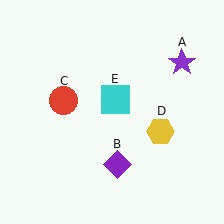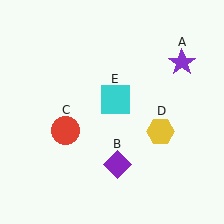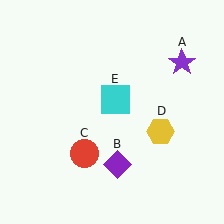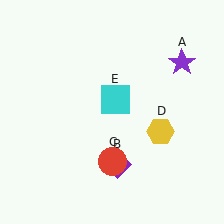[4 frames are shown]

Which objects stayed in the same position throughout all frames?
Purple star (object A) and purple diamond (object B) and yellow hexagon (object D) and cyan square (object E) remained stationary.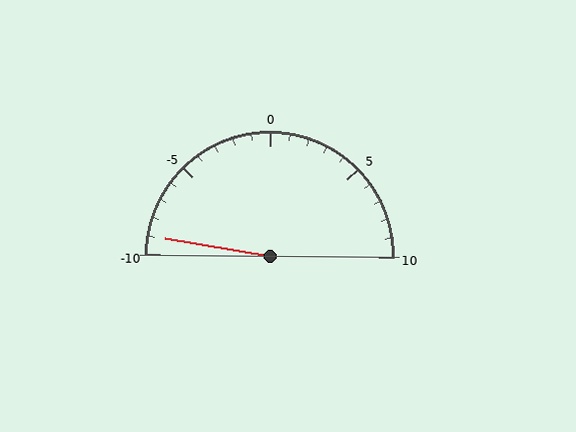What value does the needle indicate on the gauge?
The needle indicates approximately -9.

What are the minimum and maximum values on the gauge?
The gauge ranges from -10 to 10.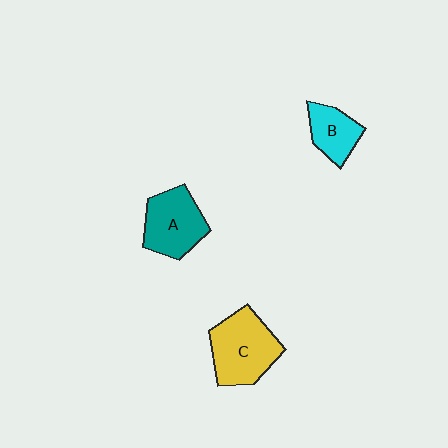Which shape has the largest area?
Shape C (yellow).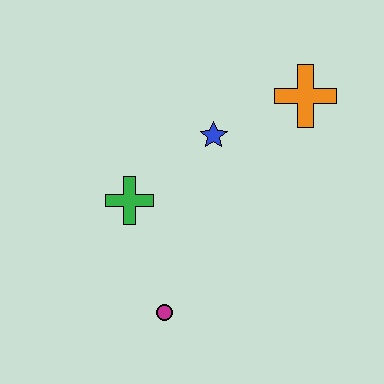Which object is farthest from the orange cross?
The magenta circle is farthest from the orange cross.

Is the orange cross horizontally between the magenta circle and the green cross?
No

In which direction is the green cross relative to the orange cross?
The green cross is to the left of the orange cross.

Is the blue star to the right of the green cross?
Yes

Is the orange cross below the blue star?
No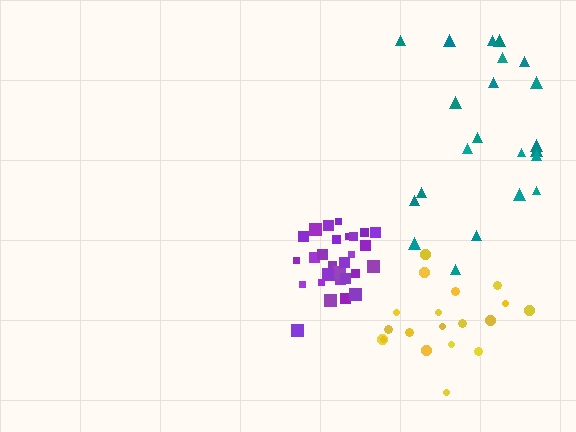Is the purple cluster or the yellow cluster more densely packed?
Purple.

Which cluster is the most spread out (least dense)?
Teal.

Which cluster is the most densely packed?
Purple.